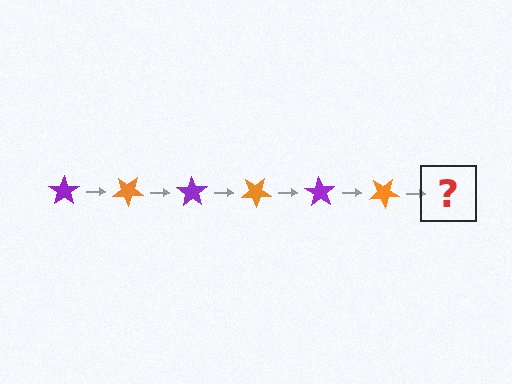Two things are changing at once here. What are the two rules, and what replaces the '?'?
The two rules are that it rotates 35 degrees each step and the color cycles through purple and orange. The '?' should be a purple star, rotated 210 degrees from the start.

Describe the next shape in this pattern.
It should be a purple star, rotated 210 degrees from the start.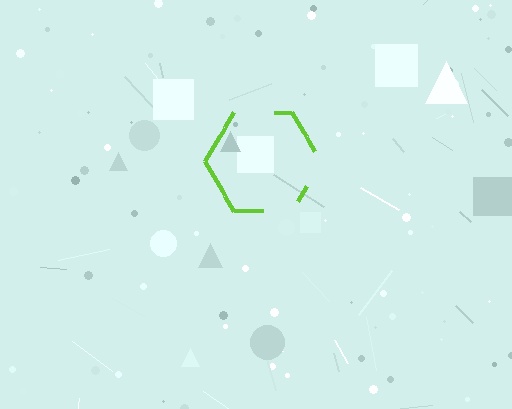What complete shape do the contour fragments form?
The contour fragments form a hexagon.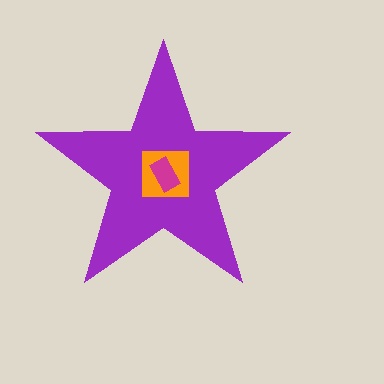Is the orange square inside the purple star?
Yes.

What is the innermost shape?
The magenta rectangle.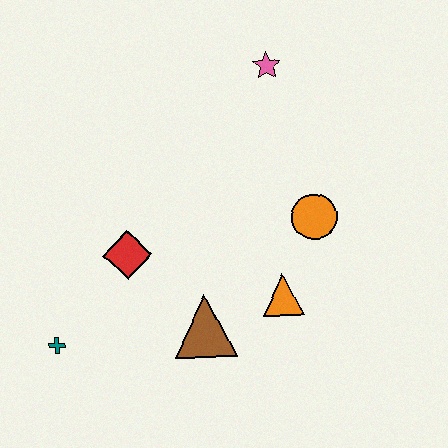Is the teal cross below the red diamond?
Yes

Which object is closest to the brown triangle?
The orange triangle is closest to the brown triangle.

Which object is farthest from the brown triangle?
The pink star is farthest from the brown triangle.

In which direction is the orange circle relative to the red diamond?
The orange circle is to the right of the red diamond.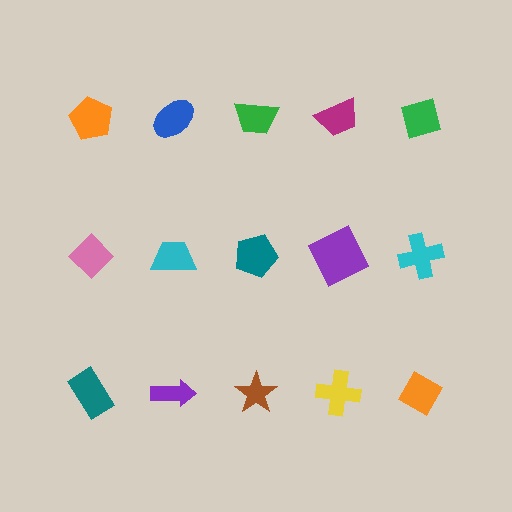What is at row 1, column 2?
A blue ellipse.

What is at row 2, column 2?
A cyan trapezoid.